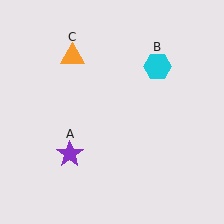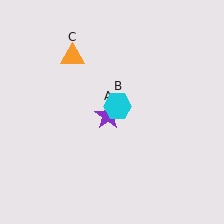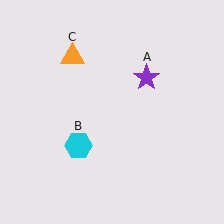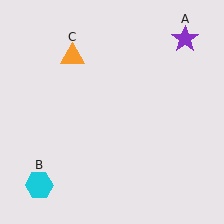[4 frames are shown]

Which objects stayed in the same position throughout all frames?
Orange triangle (object C) remained stationary.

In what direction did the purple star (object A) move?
The purple star (object A) moved up and to the right.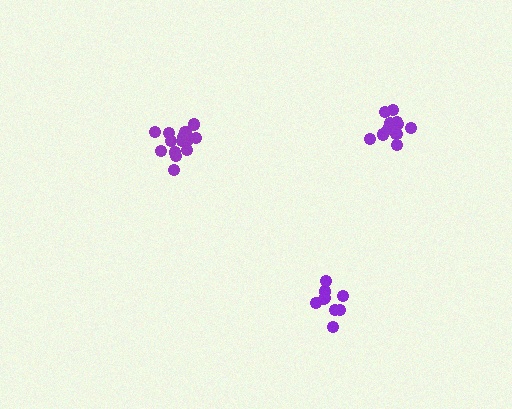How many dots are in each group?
Group 1: 15 dots, Group 2: 11 dots, Group 3: 9 dots (35 total).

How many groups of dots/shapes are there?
There are 3 groups.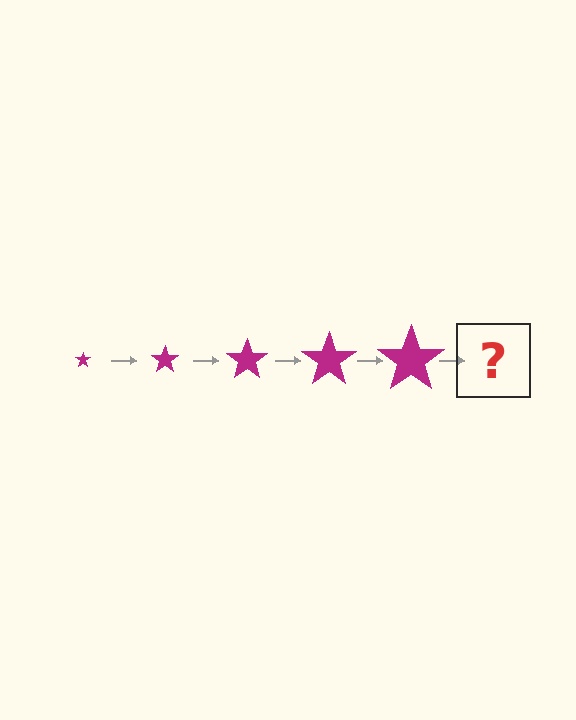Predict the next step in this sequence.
The next step is a magenta star, larger than the previous one.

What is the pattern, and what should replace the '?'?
The pattern is that the star gets progressively larger each step. The '?' should be a magenta star, larger than the previous one.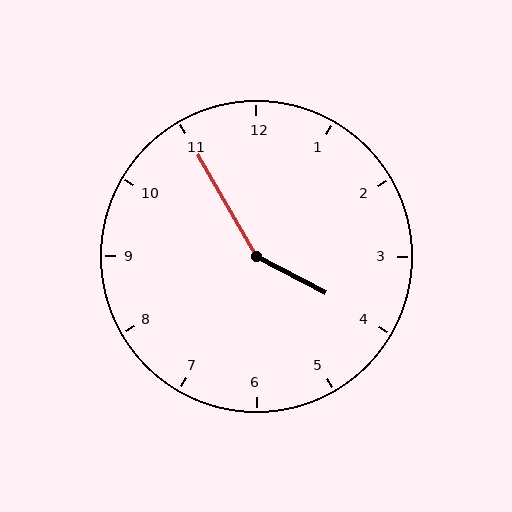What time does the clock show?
3:55.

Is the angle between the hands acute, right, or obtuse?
It is obtuse.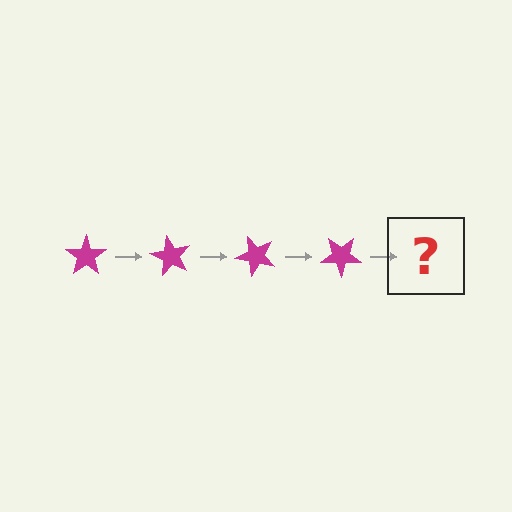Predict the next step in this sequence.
The next step is a magenta star rotated 240 degrees.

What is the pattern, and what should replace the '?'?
The pattern is that the star rotates 60 degrees each step. The '?' should be a magenta star rotated 240 degrees.